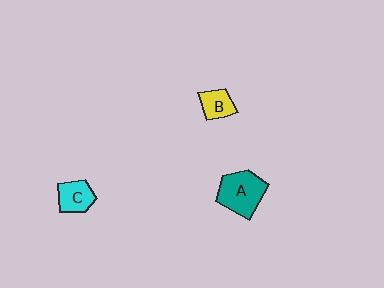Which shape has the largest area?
Shape A (teal).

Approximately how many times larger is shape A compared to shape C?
Approximately 1.7 times.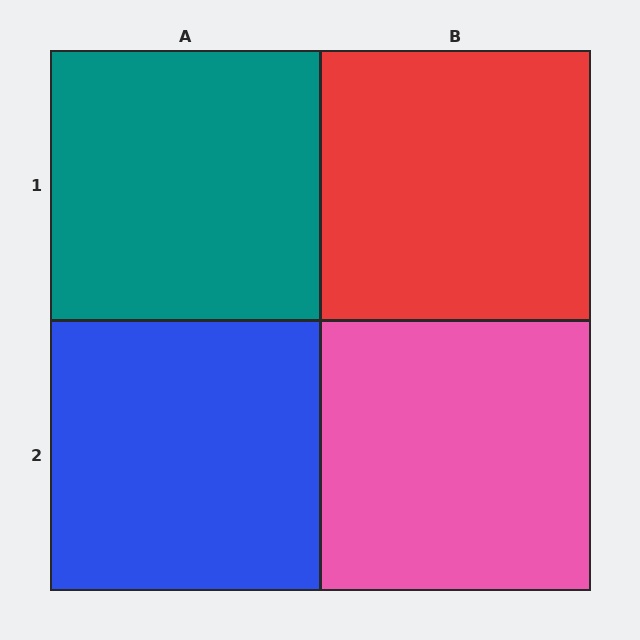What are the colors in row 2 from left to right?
Blue, pink.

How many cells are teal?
1 cell is teal.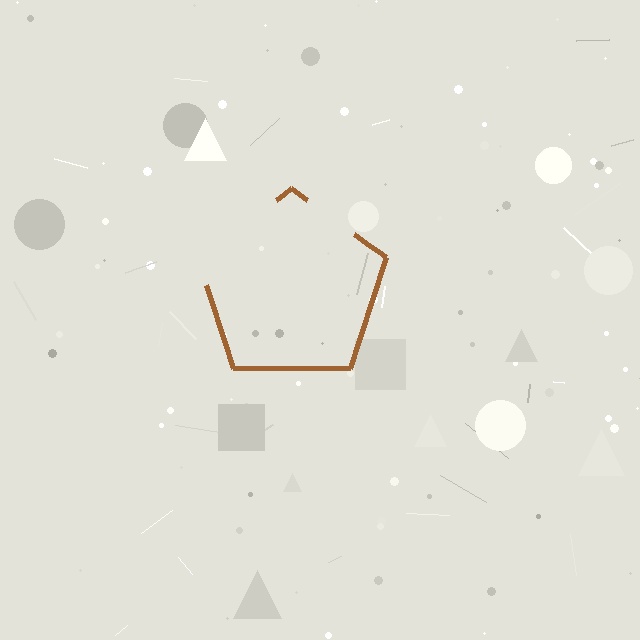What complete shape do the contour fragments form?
The contour fragments form a pentagon.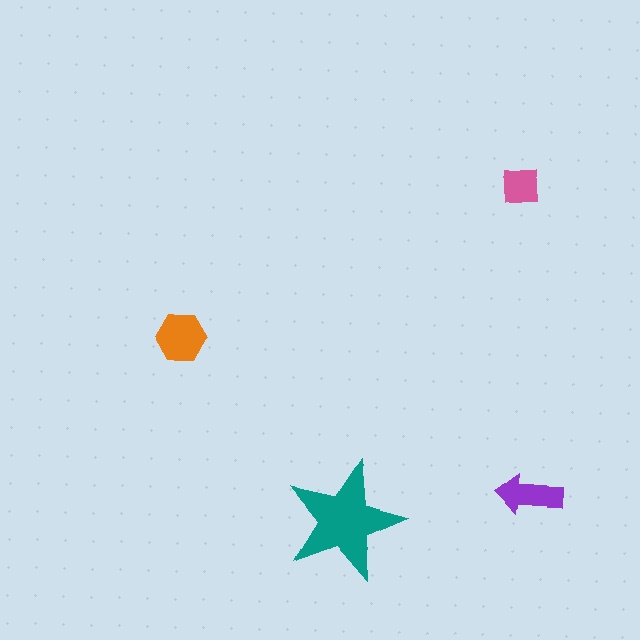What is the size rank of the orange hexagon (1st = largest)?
2nd.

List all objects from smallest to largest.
The pink square, the purple arrow, the orange hexagon, the teal star.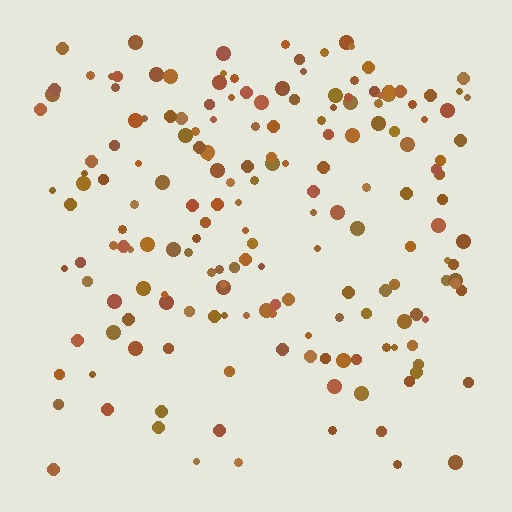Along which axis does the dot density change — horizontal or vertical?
Vertical.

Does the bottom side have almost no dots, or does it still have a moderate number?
Still a moderate number, just noticeably fewer than the top.